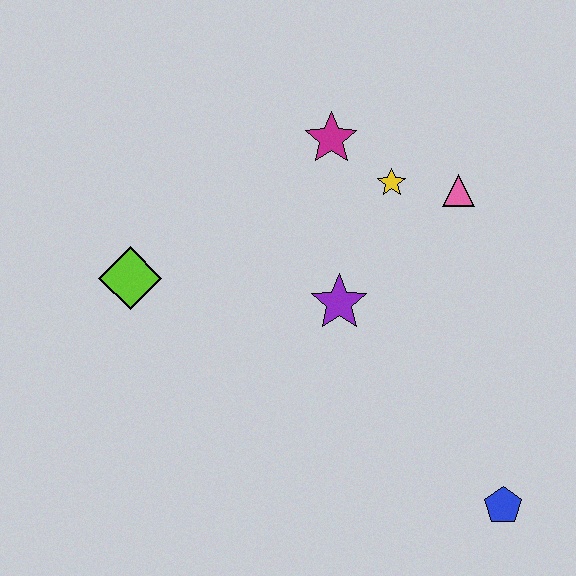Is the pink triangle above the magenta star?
No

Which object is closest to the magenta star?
The yellow star is closest to the magenta star.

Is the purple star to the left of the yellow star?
Yes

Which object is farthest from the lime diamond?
The blue pentagon is farthest from the lime diamond.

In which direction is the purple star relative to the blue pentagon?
The purple star is above the blue pentagon.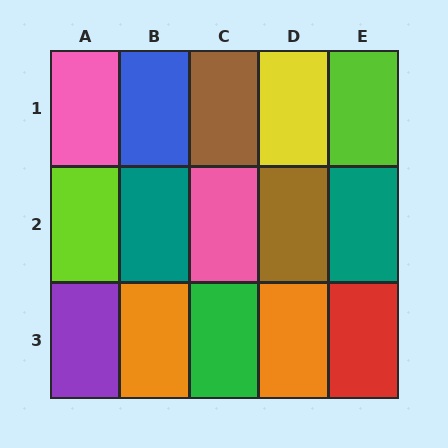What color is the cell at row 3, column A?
Purple.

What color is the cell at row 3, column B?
Orange.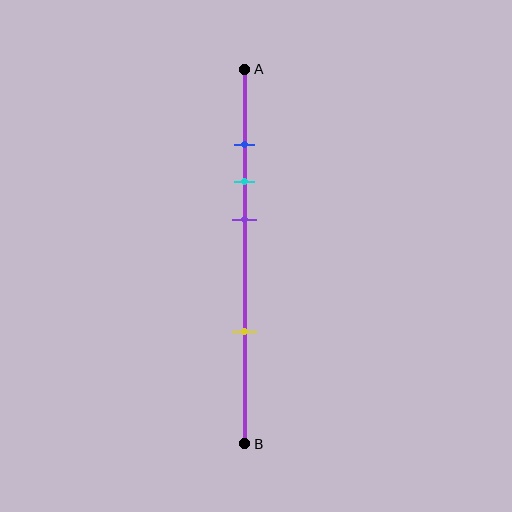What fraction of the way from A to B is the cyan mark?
The cyan mark is approximately 30% (0.3) of the way from A to B.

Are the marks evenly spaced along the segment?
No, the marks are not evenly spaced.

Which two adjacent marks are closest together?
The blue and cyan marks are the closest adjacent pair.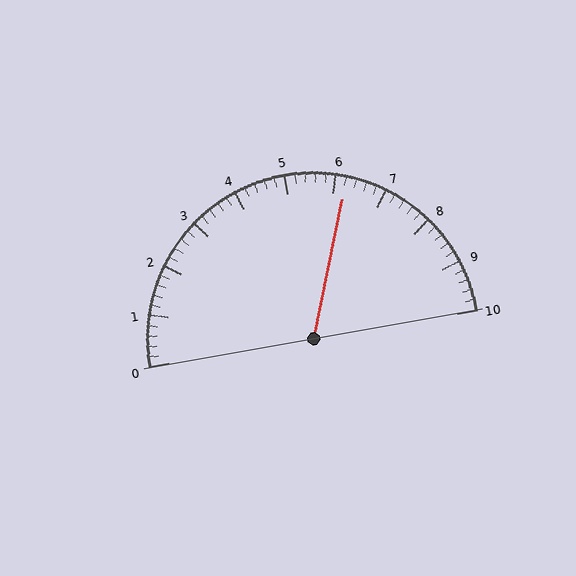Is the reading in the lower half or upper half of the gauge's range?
The reading is in the upper half of the range (0 to 10).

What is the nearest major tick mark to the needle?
The nearest major tick mark is 6.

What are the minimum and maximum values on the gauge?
The gauge ranges from 0 to 10.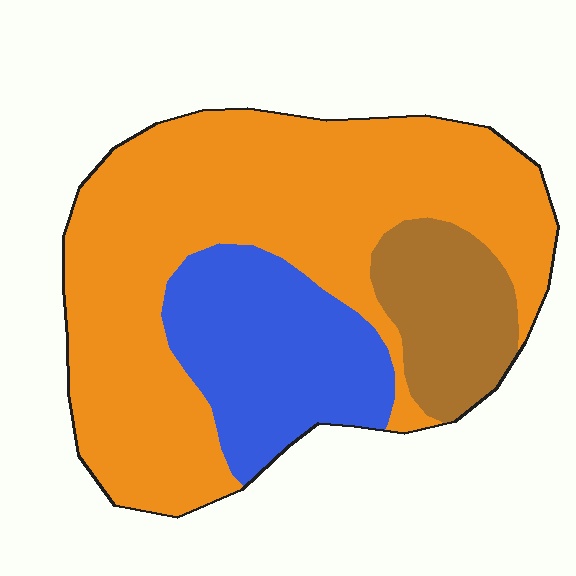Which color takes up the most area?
Orange, at roughly 65%.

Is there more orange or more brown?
Orange.